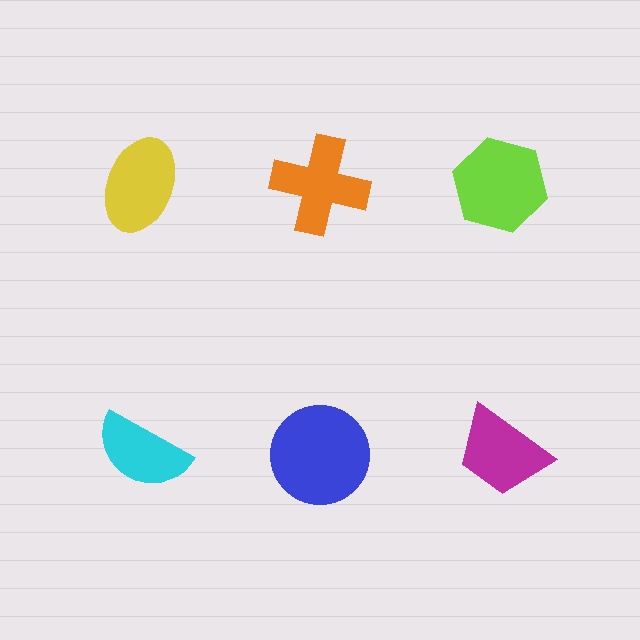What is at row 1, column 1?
A yellow ellipse.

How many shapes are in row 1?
3 shapes.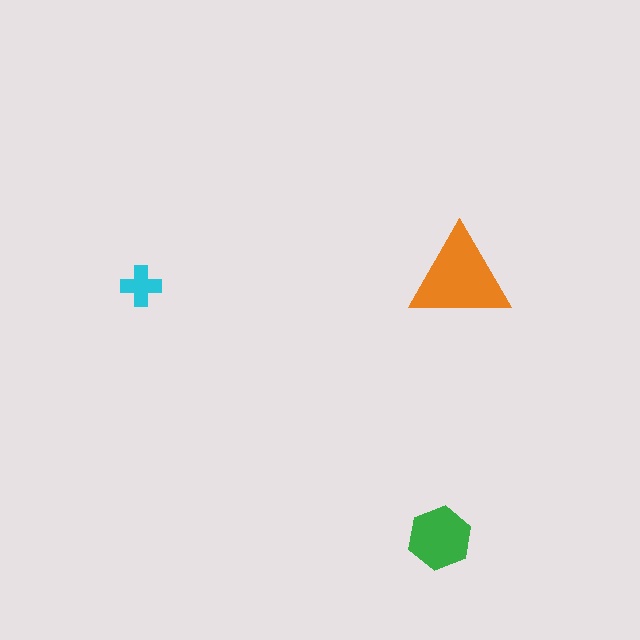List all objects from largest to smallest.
The orange triangle, the green hexagon, the cyan cross.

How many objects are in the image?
There are 3 objects in the image.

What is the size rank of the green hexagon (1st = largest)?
2nd.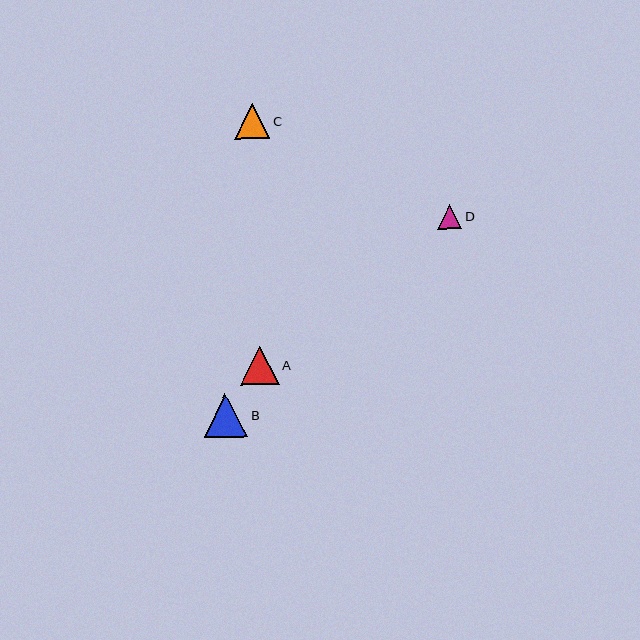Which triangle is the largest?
Triangle B is the largest with a size of approximately 44 pixels.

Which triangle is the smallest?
Triangle D is the smallest with a size of approximately 24 pixels.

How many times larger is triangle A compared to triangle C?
Triangle A is approximately 1.1 times the size of triangle C.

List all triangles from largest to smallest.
From largest to smallest: B, A, C, D.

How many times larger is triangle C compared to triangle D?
Triangle C is approximately 1.5 times the size of triangle D.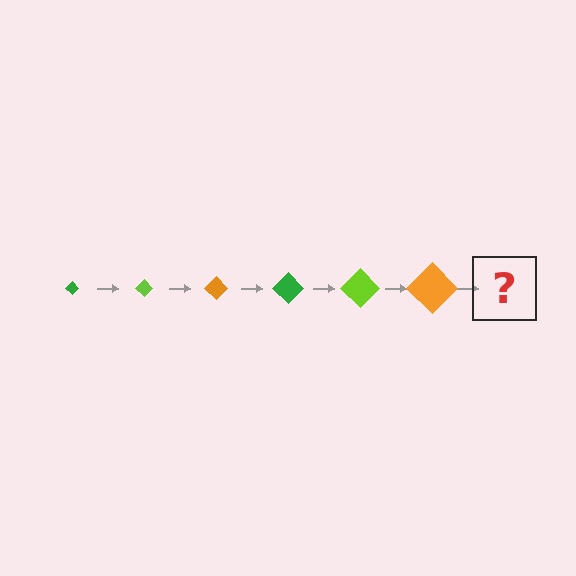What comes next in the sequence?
The next element should be a green diamond, larger than the previous one.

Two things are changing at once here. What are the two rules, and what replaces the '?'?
The two rules are that the diamond grows larger each step and the color cycles through green, lime, and orange. The '?' should be a green diamond, larger than the previous one.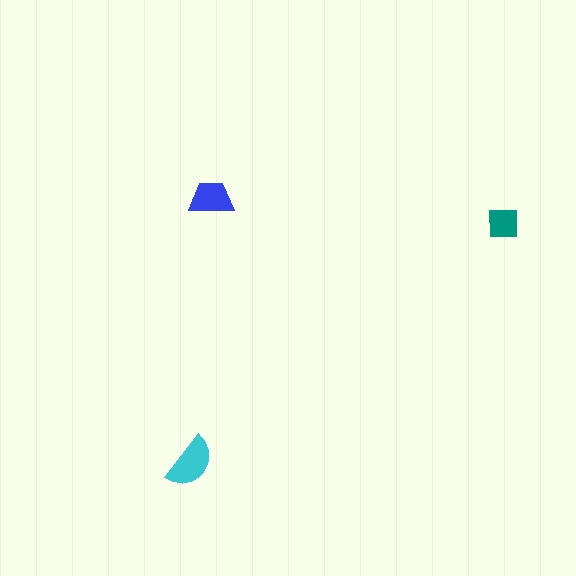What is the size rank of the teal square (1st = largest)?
3rd.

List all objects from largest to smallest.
The cyan semicircle, the blue trapezoid, the teal square.